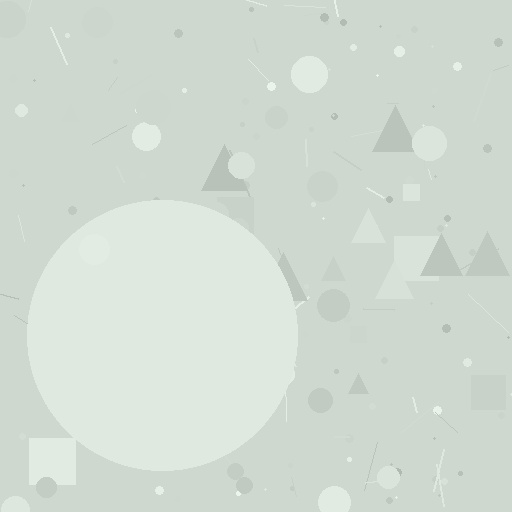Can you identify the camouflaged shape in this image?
The camouflaged shape is a circle.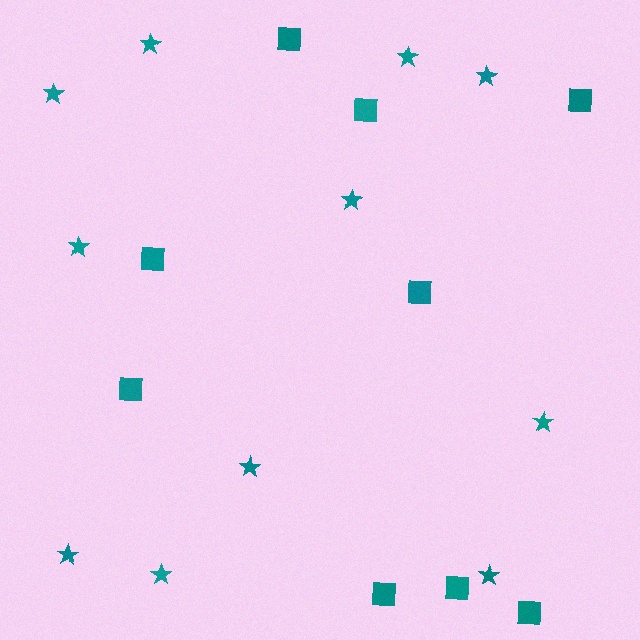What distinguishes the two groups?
There are 2 groups: one group of stars (11) and one group of squares (9).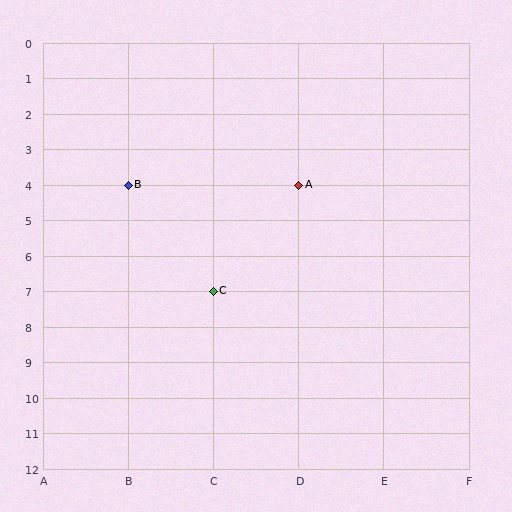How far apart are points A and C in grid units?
Points A and C are 1 column and 3 rows apart (about 3.2 grid units diagonally).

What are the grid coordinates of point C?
Point C is at grid coordinates (C, 7).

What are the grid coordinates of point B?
Point B is at grid coordinates (B, 4).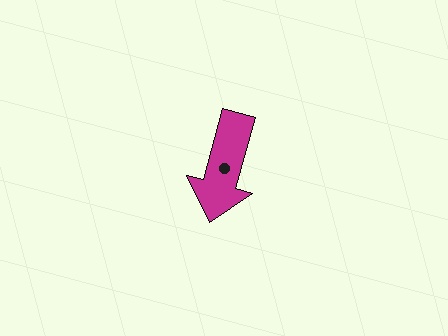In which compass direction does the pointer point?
South.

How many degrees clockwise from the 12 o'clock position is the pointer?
Approximately 195 degrees.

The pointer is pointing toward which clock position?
Roughly 7 o'clock.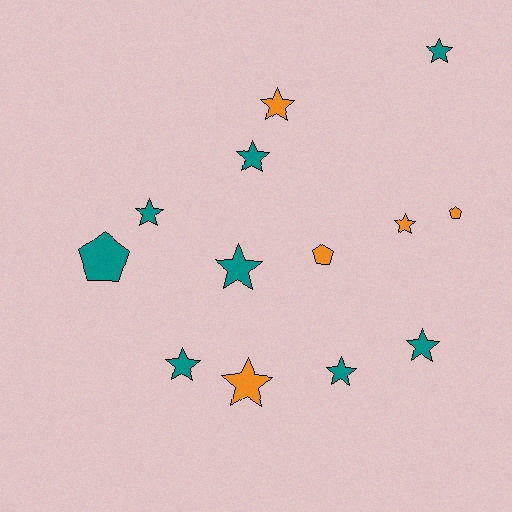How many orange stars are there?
There are 3 orange stars.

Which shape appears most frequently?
Star, with 10 objects.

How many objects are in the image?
There are 13 objects.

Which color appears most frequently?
Teal, with 8 objects.